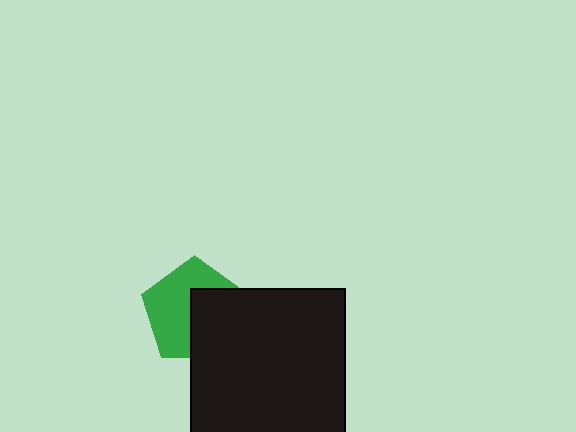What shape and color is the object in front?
The object in front is a black square.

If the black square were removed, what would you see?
You would see the complete green pentagon.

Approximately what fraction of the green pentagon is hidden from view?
Roughly 46% of the green pentagon is hidden behind the black square.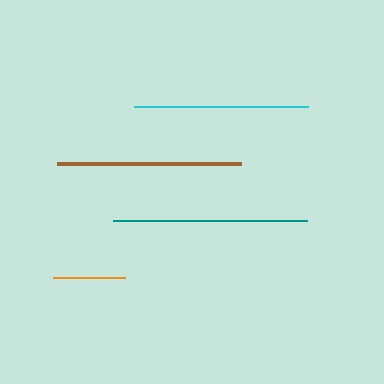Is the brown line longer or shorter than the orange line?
The brown line is longer than the orange line.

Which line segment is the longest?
The teal line is the longest at approximately 194 pixels.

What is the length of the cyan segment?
The cyan segment is approximately 174 pixels long.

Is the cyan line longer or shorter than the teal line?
The teal line is longer than the cyan line.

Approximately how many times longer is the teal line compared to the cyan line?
The teal line is approximately 1.1 times the length of the cyan line.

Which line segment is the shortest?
The orange line is the shortest at approximately 72 pixels.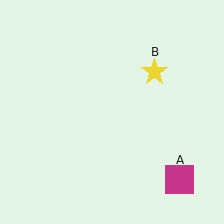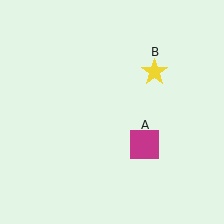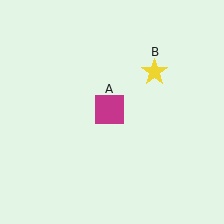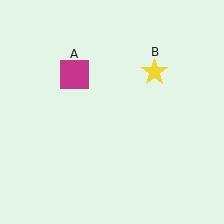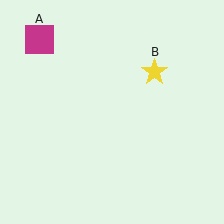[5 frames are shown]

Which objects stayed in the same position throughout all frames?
Yellow star (object B) remained stationary.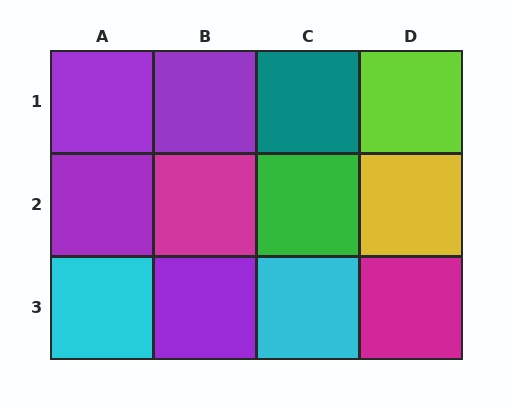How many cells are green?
1 cell is green.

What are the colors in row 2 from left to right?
Purple, magenta, green, yellow.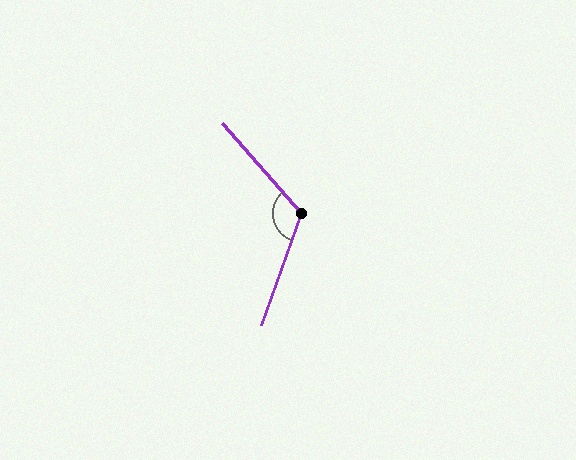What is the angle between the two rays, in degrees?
Approximately 119 degrees.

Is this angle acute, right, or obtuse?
It is obtuse.